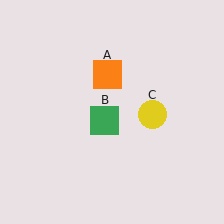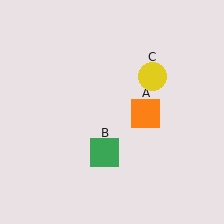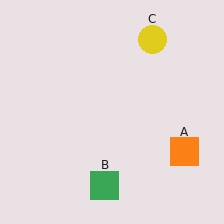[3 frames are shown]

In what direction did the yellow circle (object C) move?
The yellow circle (object C) moved up.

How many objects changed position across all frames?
3 objects changed position: orange square (object A), green square (object B), yellow circle (object C).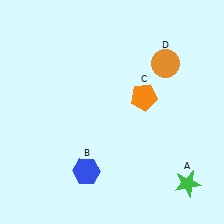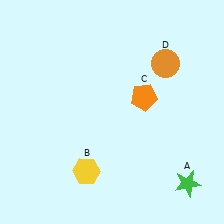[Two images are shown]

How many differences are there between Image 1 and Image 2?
There is 1 difference between the two images.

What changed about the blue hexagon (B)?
In Image 1, B is blue. In Image 2, it changed to yellow.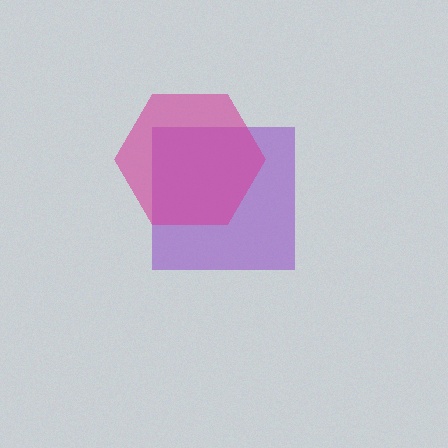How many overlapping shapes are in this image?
There are 2 overlapping shapes in the image.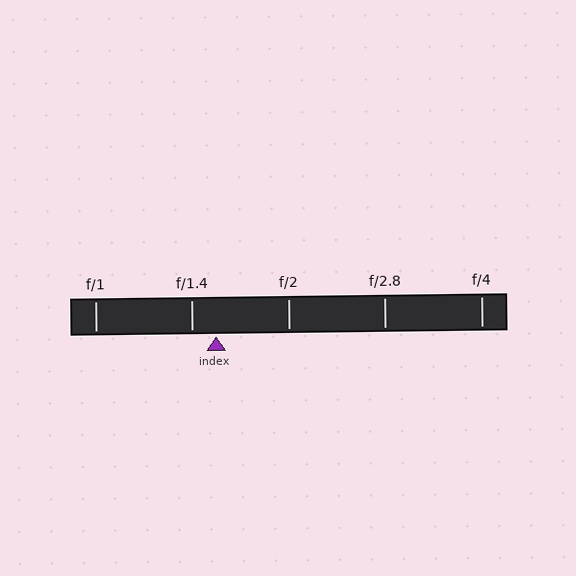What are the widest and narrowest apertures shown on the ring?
The widest aperture shown is f/1 and the narrowest is f/4.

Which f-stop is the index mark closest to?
The index mark is closest to f/1.4.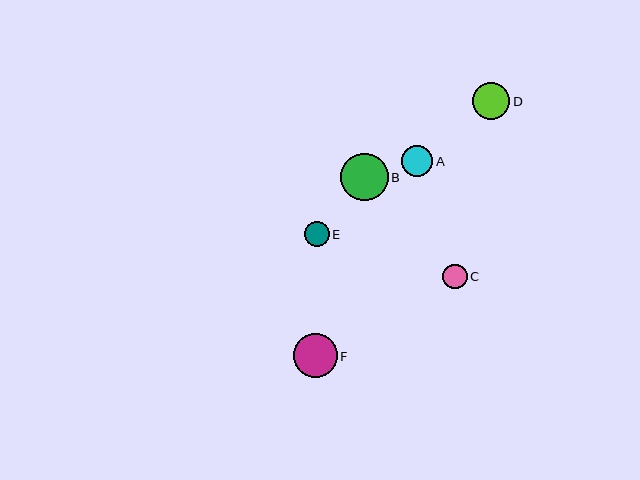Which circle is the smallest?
Circle C is the smallest with a size of approximately 24 pixels.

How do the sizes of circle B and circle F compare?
Circle B and circle F are approximately the same size.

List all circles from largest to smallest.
From largest to smallest: B, F, D, A, E, C.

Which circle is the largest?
Circle B is the largest with a size of approximately 47 pixels.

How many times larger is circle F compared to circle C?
Circle F is approximately 1.8 times the size of circle C.